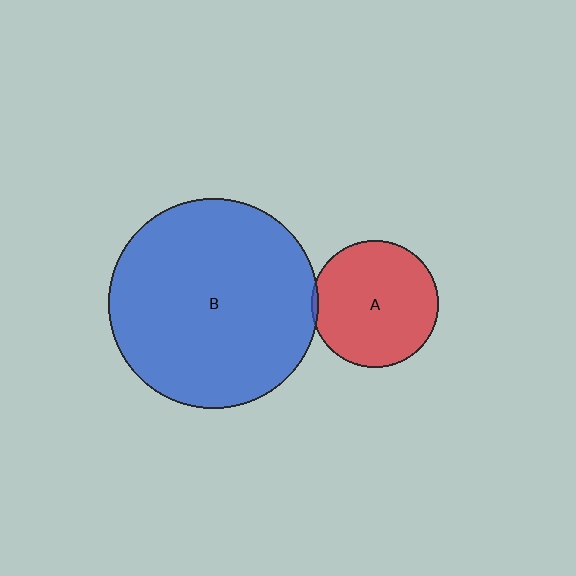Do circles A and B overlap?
Yes.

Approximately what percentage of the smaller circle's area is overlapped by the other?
Approximately 5%.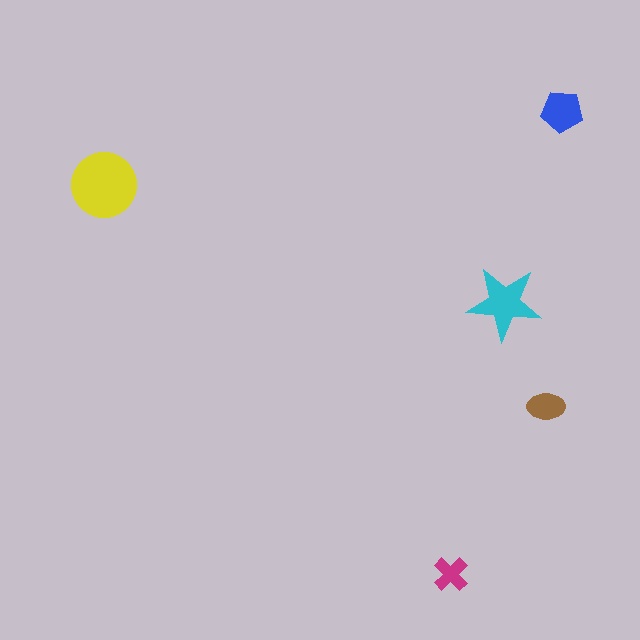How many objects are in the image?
There are 5 objects in the image.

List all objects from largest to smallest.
The yellow circle, the cyan star, the blue pentagon, the brown ellipse, the magenta cross.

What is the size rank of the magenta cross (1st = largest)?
5th.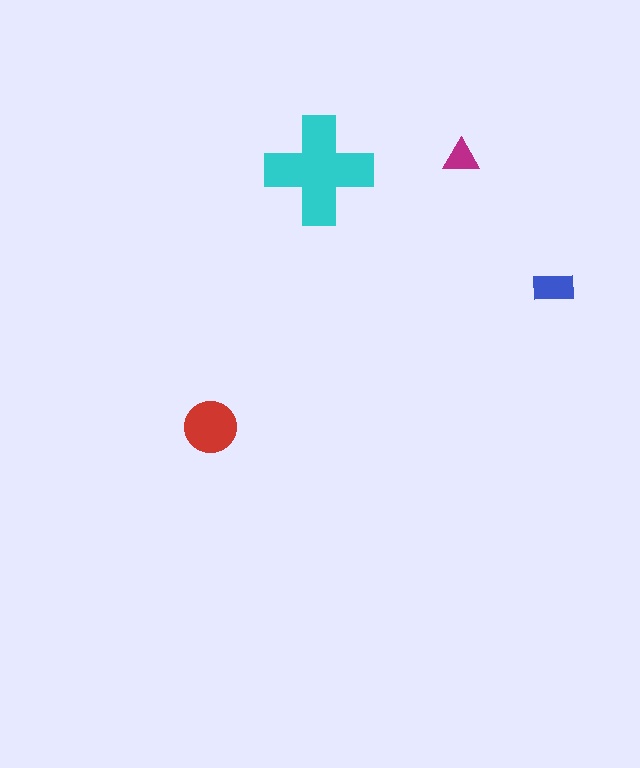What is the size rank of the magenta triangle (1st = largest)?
4th.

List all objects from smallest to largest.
The magenta triangle, the blue rectangle, the red circle, the cyan cross.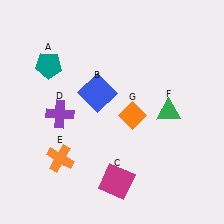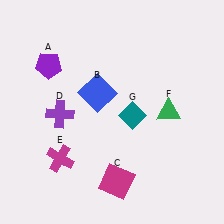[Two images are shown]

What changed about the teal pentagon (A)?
In Image 1, A is teal. In Image 2, it changed to purple.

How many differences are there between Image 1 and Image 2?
There are 3 differences between the two images.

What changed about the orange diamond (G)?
In Image 1, G is orange. In Image 2, it changed to teal.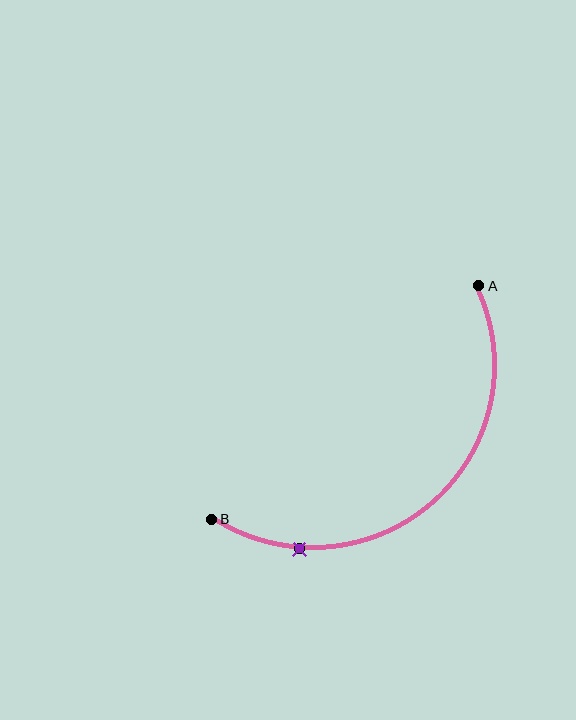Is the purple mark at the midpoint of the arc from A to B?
No. The purple mark lies on the arc but is closer to endpoint B. The arc midpoint would be at the point on the curve equidistant along the arc from both A and B.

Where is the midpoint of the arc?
The arc midpoint is the point on the curve farthest from the straight line joining A and B. It sits below and to the right of that line.